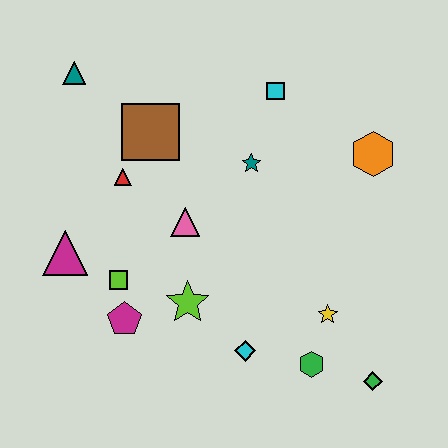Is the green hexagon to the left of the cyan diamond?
No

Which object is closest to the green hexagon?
The yellow star is closest to the green hexagon.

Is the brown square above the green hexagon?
Yes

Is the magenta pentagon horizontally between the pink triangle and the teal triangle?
Yes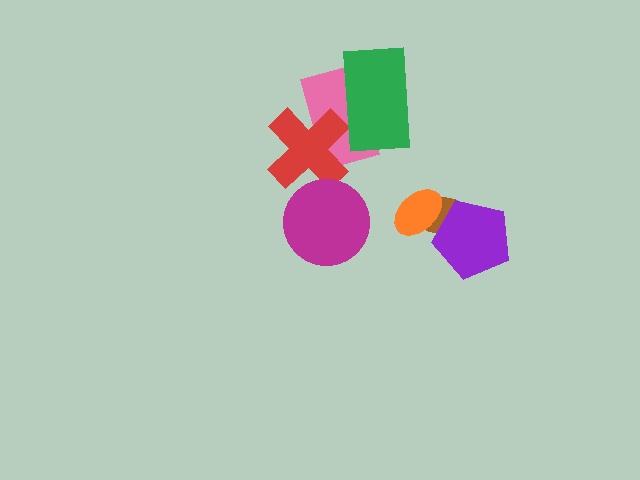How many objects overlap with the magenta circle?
1 object overlaps with the magenta circle.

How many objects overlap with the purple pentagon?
2 objects overlap with the purple pentagon.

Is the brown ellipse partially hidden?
Yes, it is partially covered by another shape.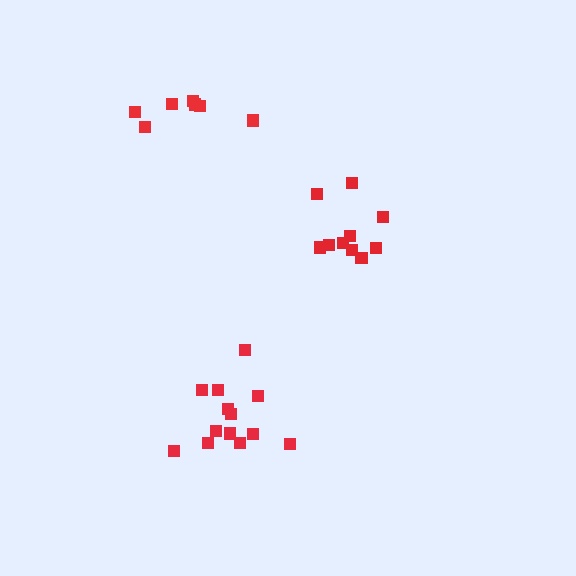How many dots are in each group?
Group 1: 10 dots, Group 2: 7 dots, Group 3: 13 dots (30 total).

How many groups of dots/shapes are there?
There are 3 groups.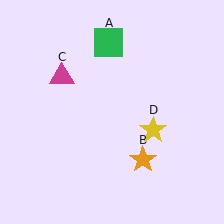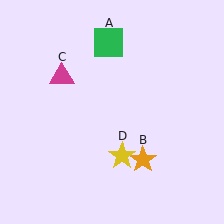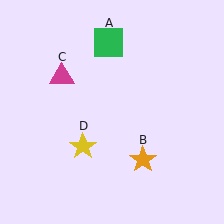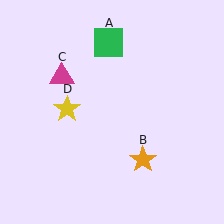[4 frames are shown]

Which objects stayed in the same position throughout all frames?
Green square (object A) and orange star (object B) and magenta triangle (object C) remained stationary.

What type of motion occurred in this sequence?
The yellow star (object D) rotated clockwise around the center of the scene.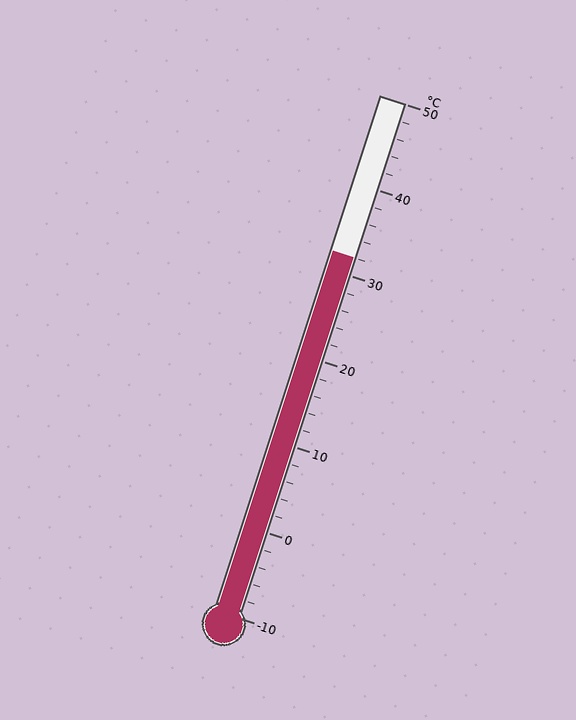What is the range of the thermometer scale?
The thermometer scale ranges from -10°C to 50°C.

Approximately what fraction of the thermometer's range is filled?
The thermometer is filled to approximately 70% of its range.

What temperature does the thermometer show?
The thermometer shows approximately 32°C.